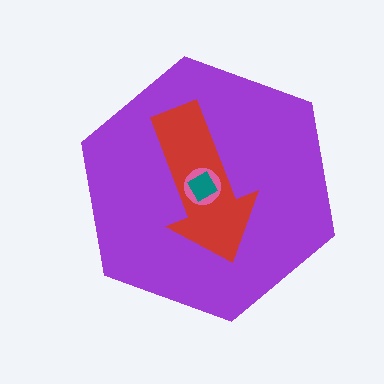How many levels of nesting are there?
4.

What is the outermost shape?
The purple hexagon.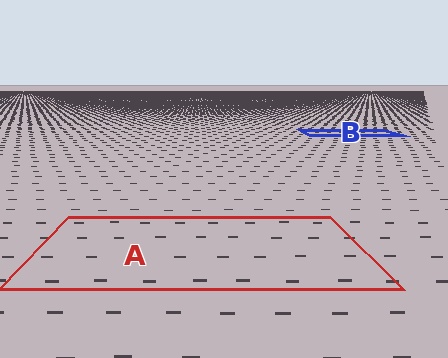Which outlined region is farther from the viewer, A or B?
Region B is farther from the viewer — the texture elements inside it appear smaller and more densely packed.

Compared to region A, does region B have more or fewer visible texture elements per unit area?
Region B has more texture elements per unit area — they are packed more densely because it is farther away.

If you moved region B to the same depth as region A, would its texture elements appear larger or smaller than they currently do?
They would appear larger. At a closer depth, the same texture elements are projected at a bigger on-screen size.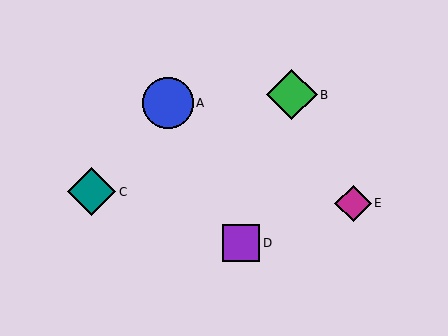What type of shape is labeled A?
Shape A is a blue circle.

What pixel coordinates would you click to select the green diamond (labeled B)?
Click at (292, 95) to select the green diamond B.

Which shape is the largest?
The blue circle (labeled A) is the largest.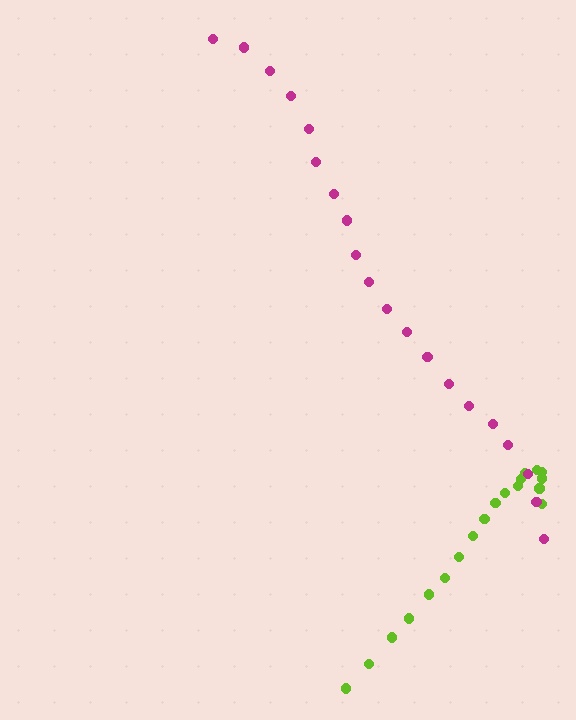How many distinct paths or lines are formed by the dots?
There are 2 distinct paths.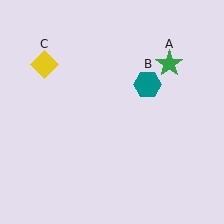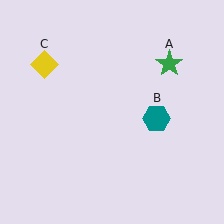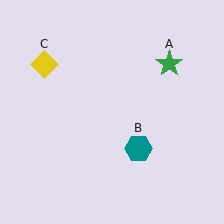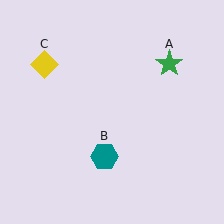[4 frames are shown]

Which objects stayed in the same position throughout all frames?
Green star (object A) and yellow diamond (object C) remained stationary.